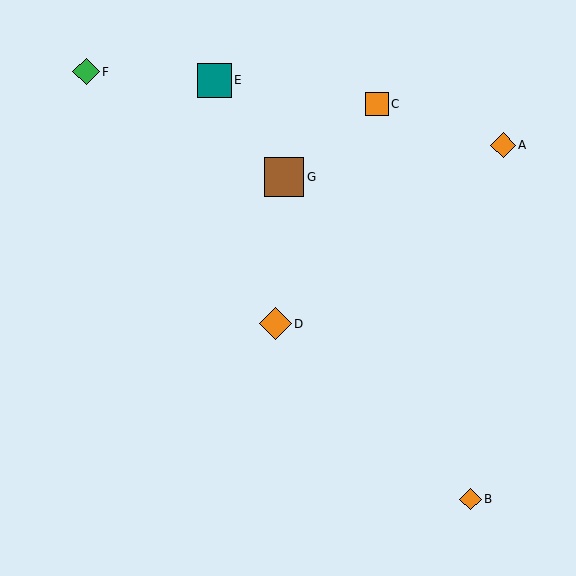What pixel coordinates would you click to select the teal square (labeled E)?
Click at (214, 80) to select the teal square E.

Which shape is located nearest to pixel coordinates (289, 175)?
The brown square (labeled G) at (284, 177) is nearest to that location.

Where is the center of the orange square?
The center of the orange square is at (377, 104).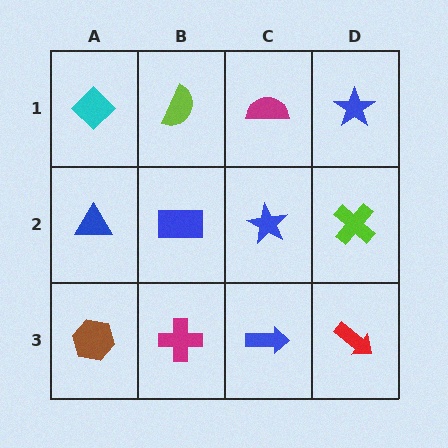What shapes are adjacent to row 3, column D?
A lime cross (row 2, column D), a blue arrow (row 3, column C).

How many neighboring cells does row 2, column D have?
3.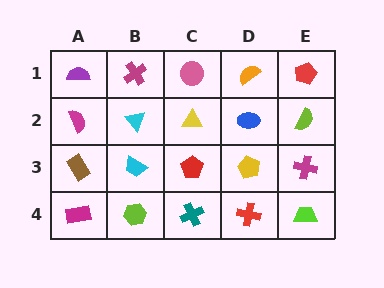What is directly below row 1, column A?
A magenta semicircle.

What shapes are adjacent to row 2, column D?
An orange semicircle (row 1, column D), a yellow pentagon (row 3, column D), a yellow triangle (row 2, column C), a lime semicircle (row 2, column E).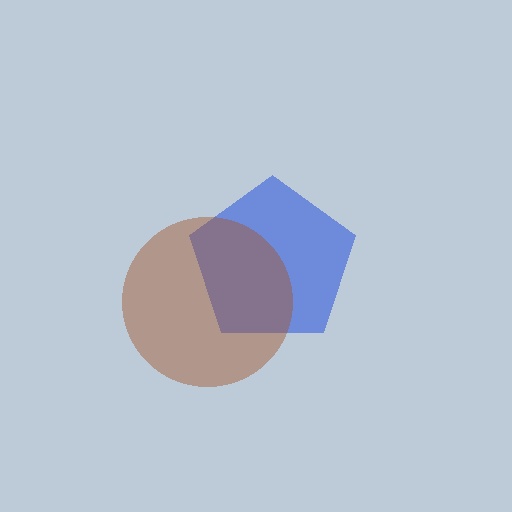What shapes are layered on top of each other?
The layered shapes are: a blue pentagon, a brown circle.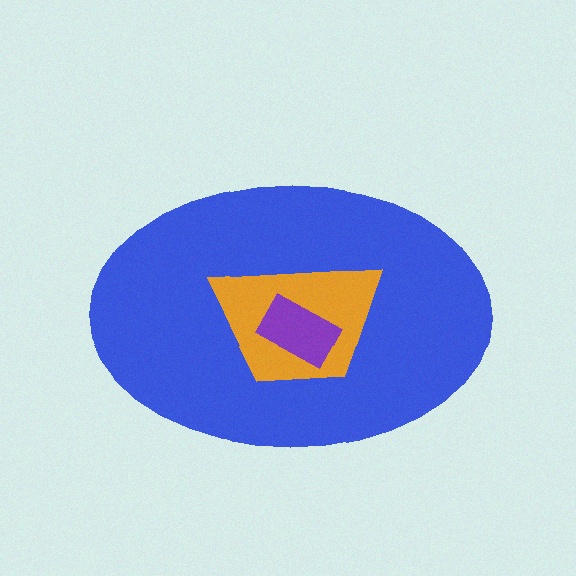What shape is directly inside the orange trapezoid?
The purple rectangle.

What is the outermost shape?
The blue ellipse.